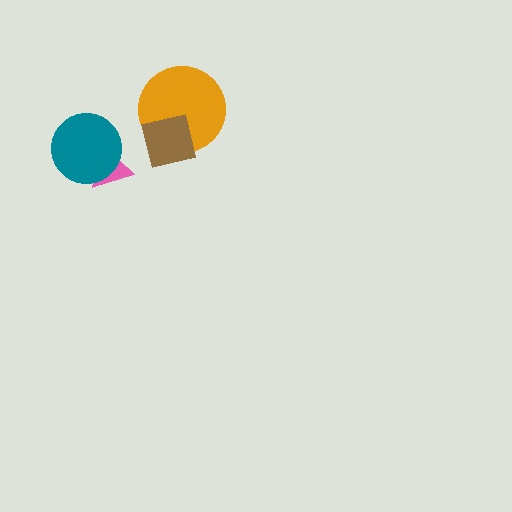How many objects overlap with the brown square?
1 object overlaps with the brown square.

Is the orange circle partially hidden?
Yes, it is partially covered by another shape.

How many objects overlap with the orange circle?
1 object overlaps with the orange circle.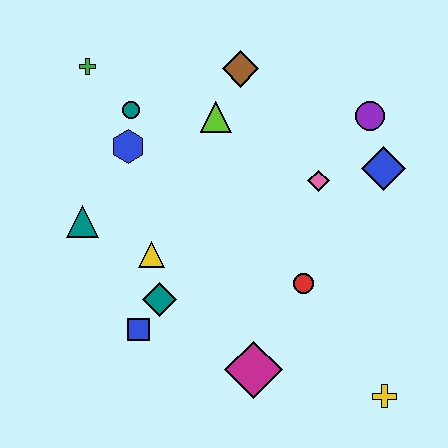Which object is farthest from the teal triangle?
The yellow cross is farthest from the teal triangle.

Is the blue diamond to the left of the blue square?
No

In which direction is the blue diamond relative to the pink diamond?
The blue diamond is to the right of the pink diamond.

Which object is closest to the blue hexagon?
The teal circle is closest to the blue hexagon.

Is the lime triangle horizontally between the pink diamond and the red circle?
No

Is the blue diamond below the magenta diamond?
No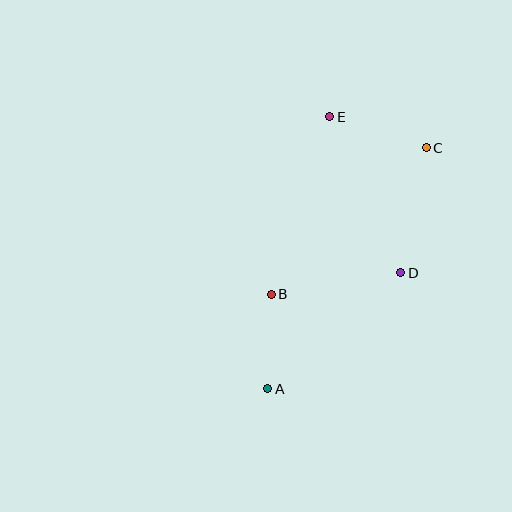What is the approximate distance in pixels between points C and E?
The distance between C and E is approximately 101 pixels.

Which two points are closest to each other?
Points A and B are closest to each other.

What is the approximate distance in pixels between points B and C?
The distance between B and C is approximately 213 pixels.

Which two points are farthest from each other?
Points A and C are farthest from each other.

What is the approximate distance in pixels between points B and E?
The distance between B and E is approximately 187 pixels.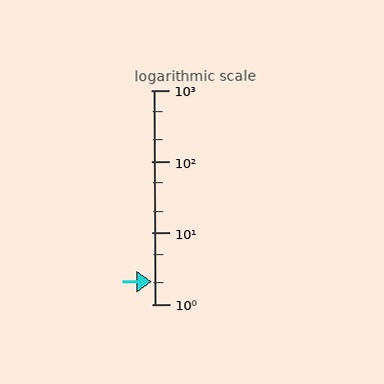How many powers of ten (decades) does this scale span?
The scale spans 3 decades, from 1 to 1000.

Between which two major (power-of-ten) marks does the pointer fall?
The pointer is between 1 and 10.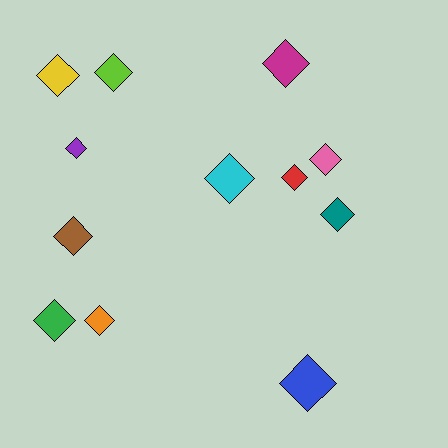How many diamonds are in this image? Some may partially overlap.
There are 12 diamonds.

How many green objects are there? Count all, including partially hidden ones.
There is 1 green object.